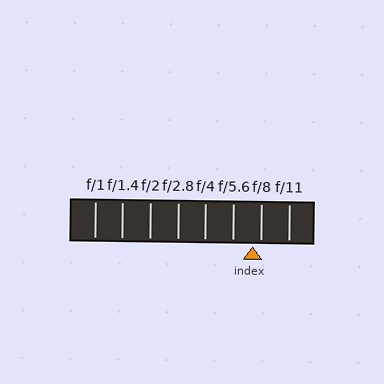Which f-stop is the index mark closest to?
The index mark is closest to f/8.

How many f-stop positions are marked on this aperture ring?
There are 8 f-stop positions marked.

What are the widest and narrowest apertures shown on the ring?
The widest aperture shown is f/1 and the narrowest is f/11.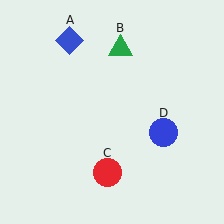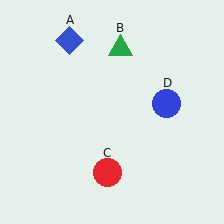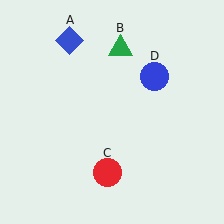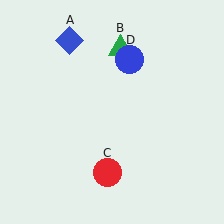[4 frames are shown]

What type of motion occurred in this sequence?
The blue circle (object D) rotated counterclockwise around the center of the scene.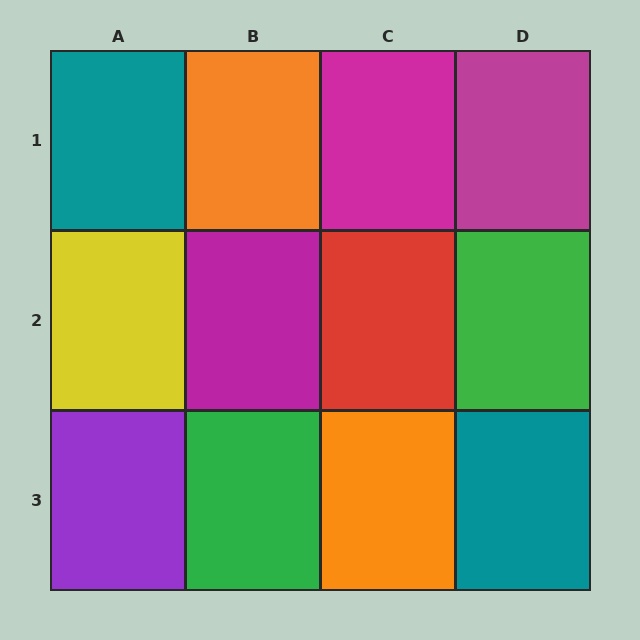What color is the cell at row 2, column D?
Green.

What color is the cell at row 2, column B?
Magenta.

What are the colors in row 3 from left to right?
Purple, green, orange, teal.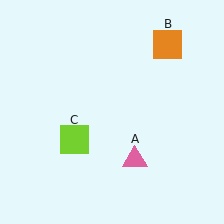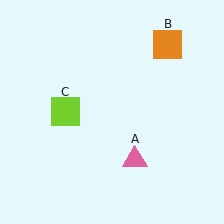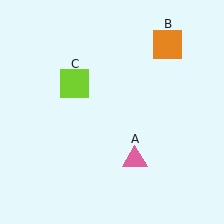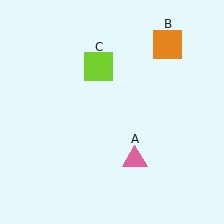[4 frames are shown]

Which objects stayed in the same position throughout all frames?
Pink triangle (object A) and orange square (object B) remained stationary.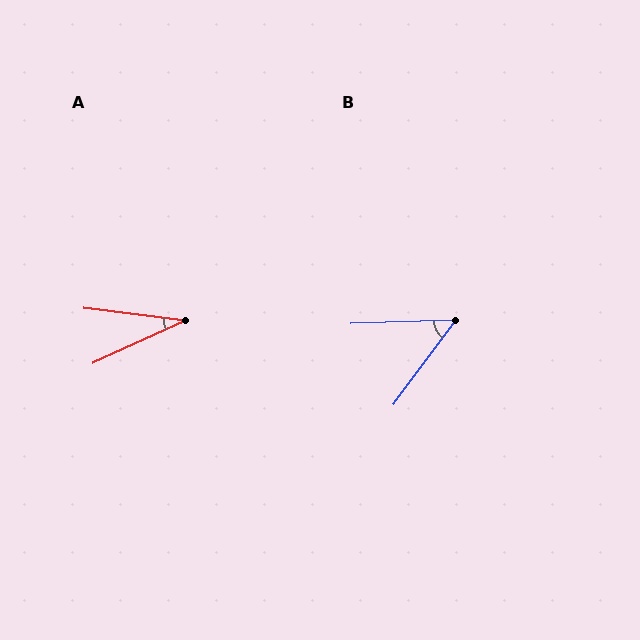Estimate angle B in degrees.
Approximately 52 degrees.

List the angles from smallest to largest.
A (32°), B (52°).